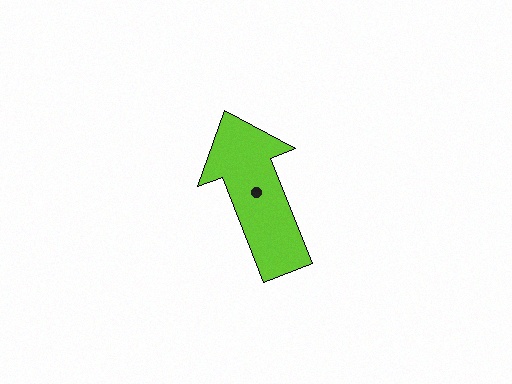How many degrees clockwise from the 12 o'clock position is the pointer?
Approximately 339 degrees.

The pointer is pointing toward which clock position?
Roughly 11 o'clock.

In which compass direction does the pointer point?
North.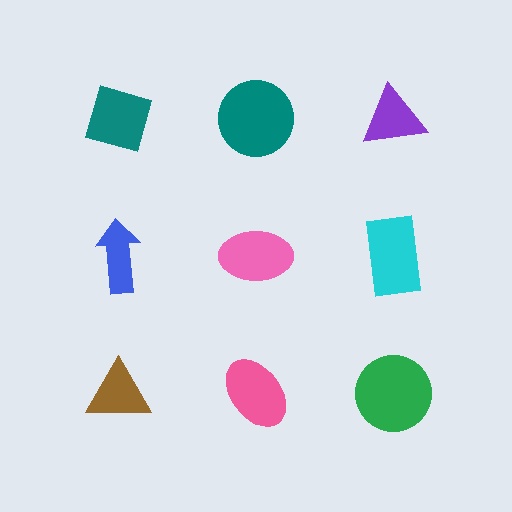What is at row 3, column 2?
A pink ellipse.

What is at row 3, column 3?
A green circle.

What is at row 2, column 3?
A cyan rectangle.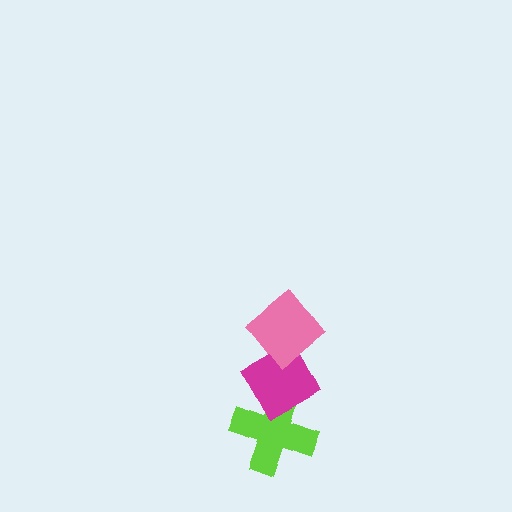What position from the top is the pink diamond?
The pink diamond is 1st from the top.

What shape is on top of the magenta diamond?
The pink diamond is on top of the magenta diamond.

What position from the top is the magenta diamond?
The magenta diamond is 2nd from the top.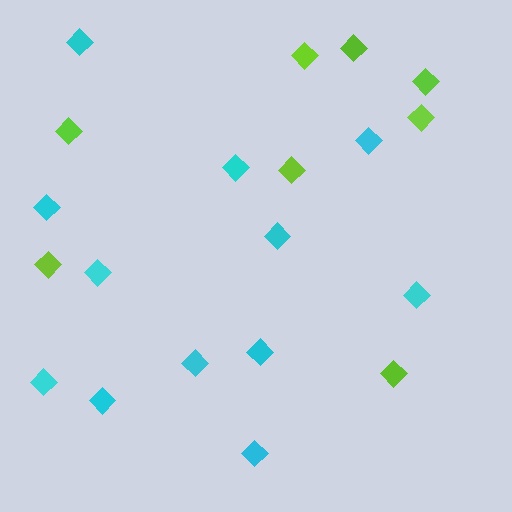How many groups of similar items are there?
There are 2 groups: one group of lime diamonds (8) and one group of cyan diamonds (12).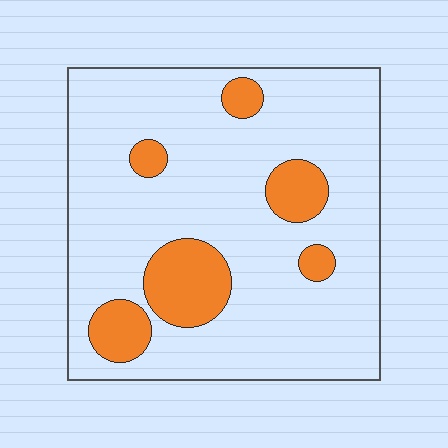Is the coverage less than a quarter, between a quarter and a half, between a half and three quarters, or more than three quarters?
Less than a quarter.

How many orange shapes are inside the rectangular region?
6.